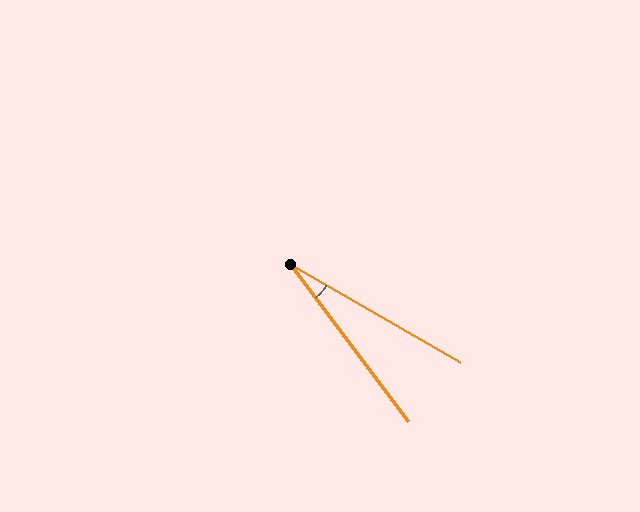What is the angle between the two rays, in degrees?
Approximately 23 degrees.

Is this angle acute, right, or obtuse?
It is acute.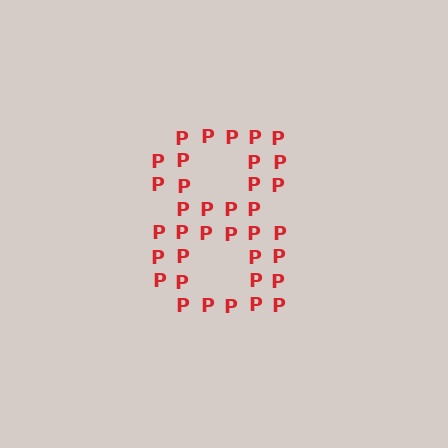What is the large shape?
The large shape is the digit 8.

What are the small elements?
The small elements are letter P's.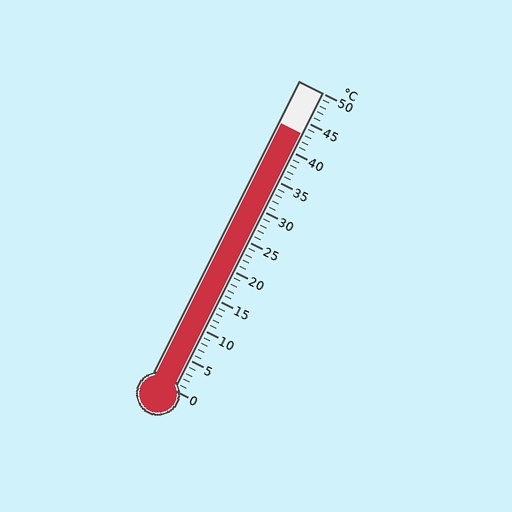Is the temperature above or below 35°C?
The temperature is above 35°C.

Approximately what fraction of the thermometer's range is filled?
The thermometer is filled to approximately 85% of its range.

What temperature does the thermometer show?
The thermometer shows approximately 43°C.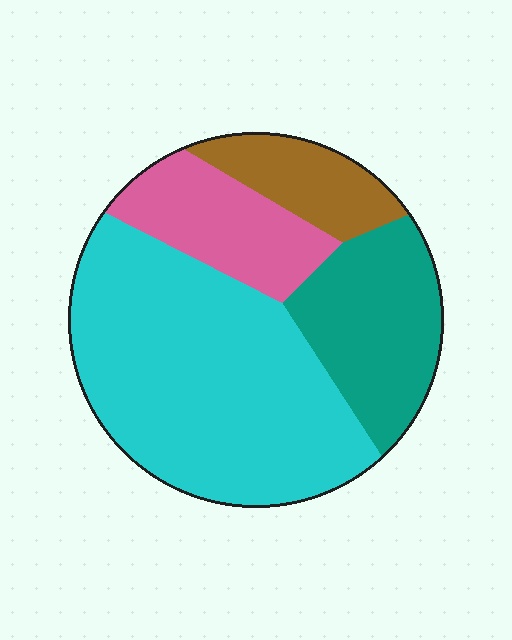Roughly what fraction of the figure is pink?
Pink takes up less than a sixth of the figure.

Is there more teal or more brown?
Teal.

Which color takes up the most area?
Cyan, at roughly 50%.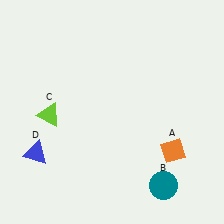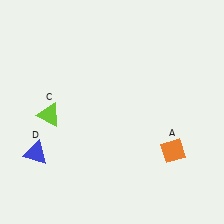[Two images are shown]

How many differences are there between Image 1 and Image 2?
There is 1 difference between the two images.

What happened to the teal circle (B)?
The teal circle (B) was removed in Image 2. It was in the bottom-right area of Image 1.